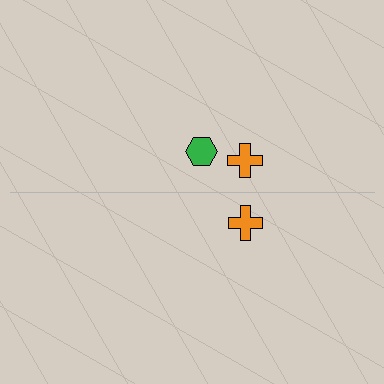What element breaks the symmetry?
A green hexagon is missing from the bottom side.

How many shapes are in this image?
There are 3 shapes in this image.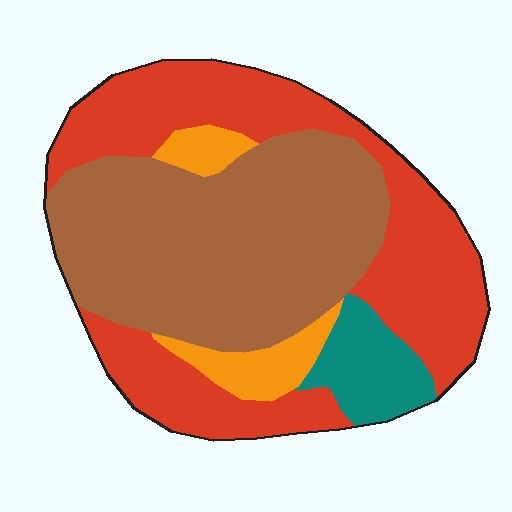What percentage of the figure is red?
Red covers about 40% of the figure.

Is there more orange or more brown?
Brown.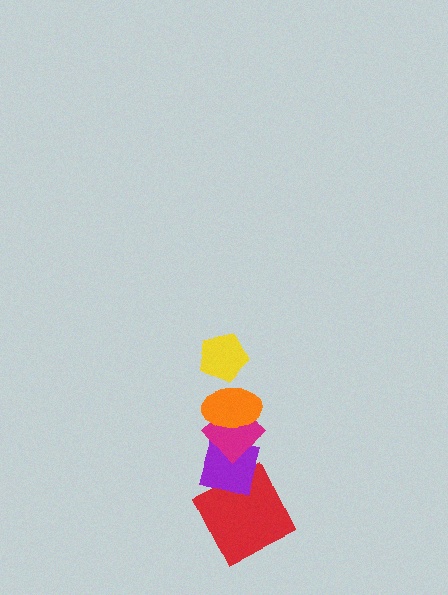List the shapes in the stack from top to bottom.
From top to bottom: the yellow pentagon, the orange ellipse, the magenta diamond, the purple square, the red square.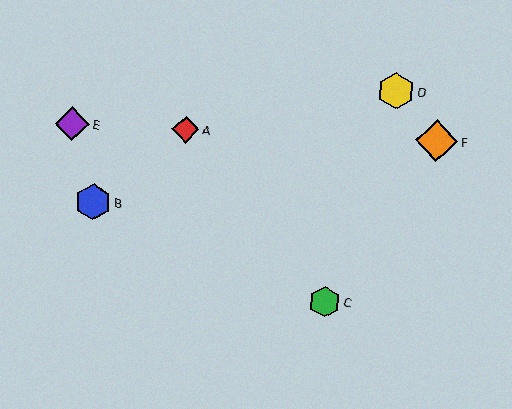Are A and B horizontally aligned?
No, A is at y≈130 and B is at y≈202.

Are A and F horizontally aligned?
Yes, both are at y≈130.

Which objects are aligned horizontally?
Objects A, E, F are aligned horizontally.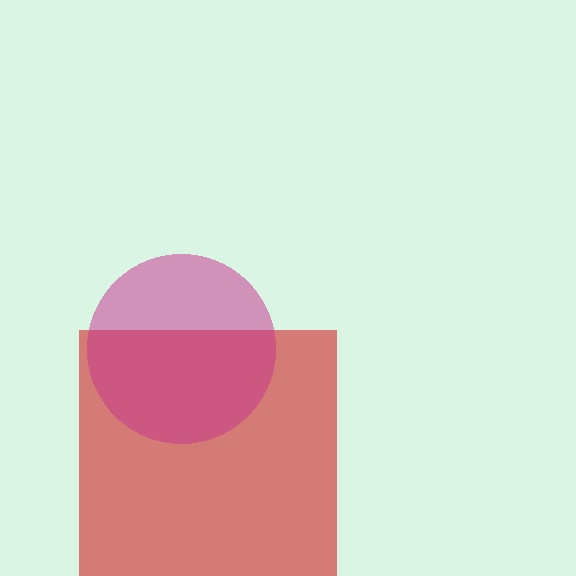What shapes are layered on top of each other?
The layered shapes are: a red square, a magenta circle.